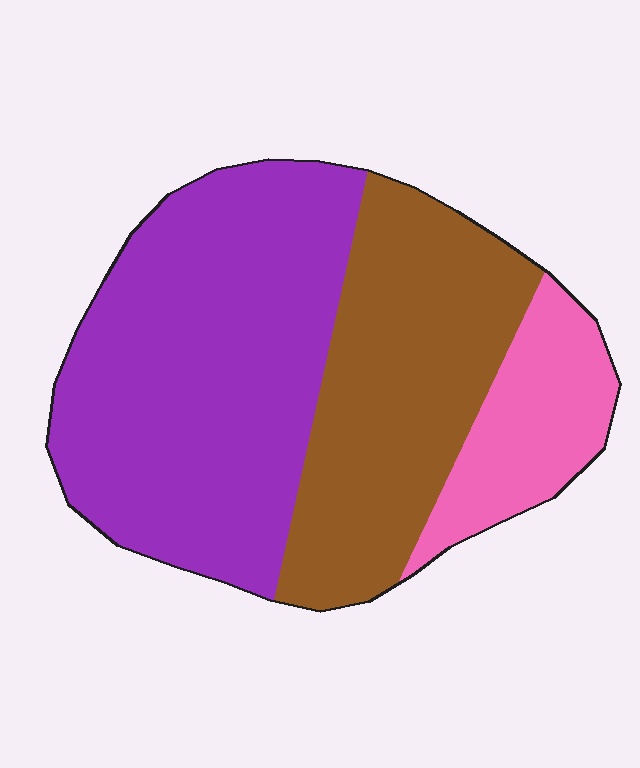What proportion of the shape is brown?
Brown takes up about one third (1/3) of the shape.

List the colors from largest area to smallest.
From largest to smallest: purple, brown, pink.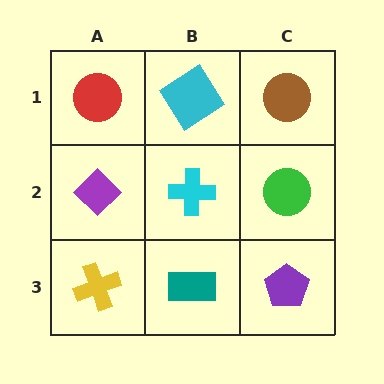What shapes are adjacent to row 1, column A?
A purple diamond (row 2, column A), a cyan diamond (row 1, column B).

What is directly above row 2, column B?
A cyan diamond.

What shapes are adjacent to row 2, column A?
A red circle (row 1, column A), a yellow cross (row 3, column A), a cyan cross (row 2, column B).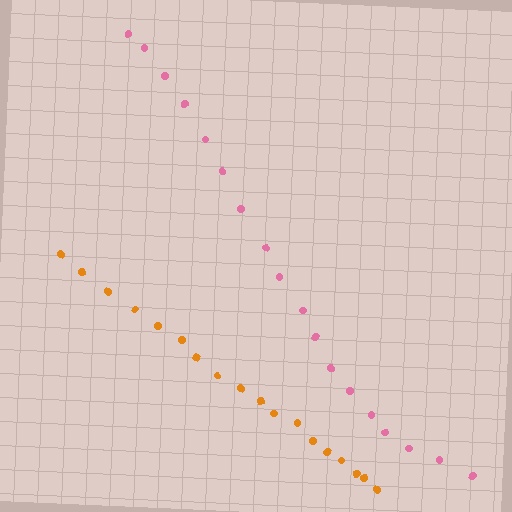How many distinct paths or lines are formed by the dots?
There are 2 distinct paths.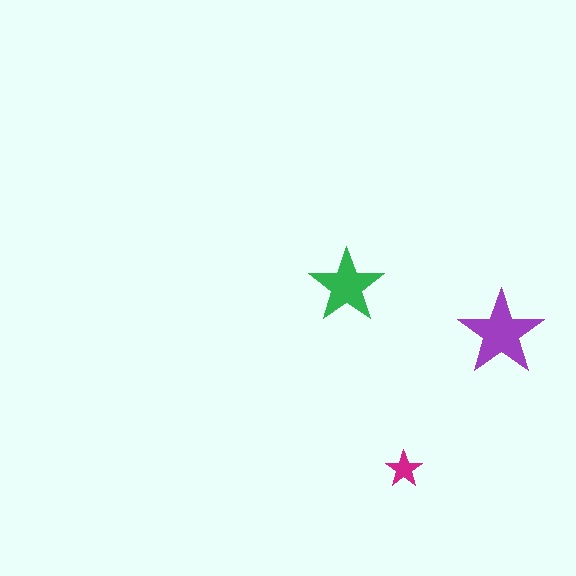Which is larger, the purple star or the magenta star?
The purple one.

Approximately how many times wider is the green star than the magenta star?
About 2 times wider.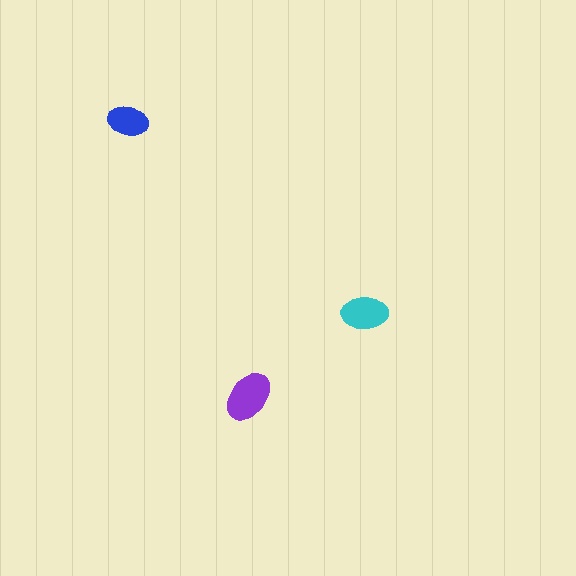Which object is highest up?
The blue ellipse is topmost.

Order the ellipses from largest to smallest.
the purple one, the cyan one, the blue one.